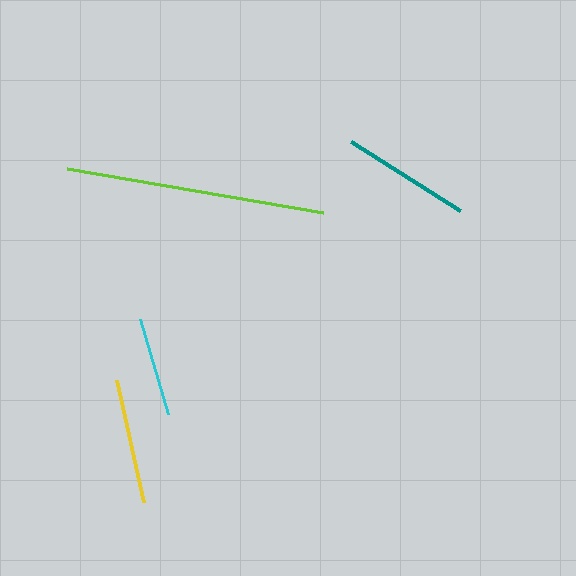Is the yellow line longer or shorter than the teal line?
The teal line is longer than the yellow line.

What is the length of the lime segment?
The lime segment is approximately 259 pixels long.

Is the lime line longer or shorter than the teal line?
The lime line is longer than the teal line.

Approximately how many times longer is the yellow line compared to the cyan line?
The yellow line is approximately 1.3 times the length of the cyan line.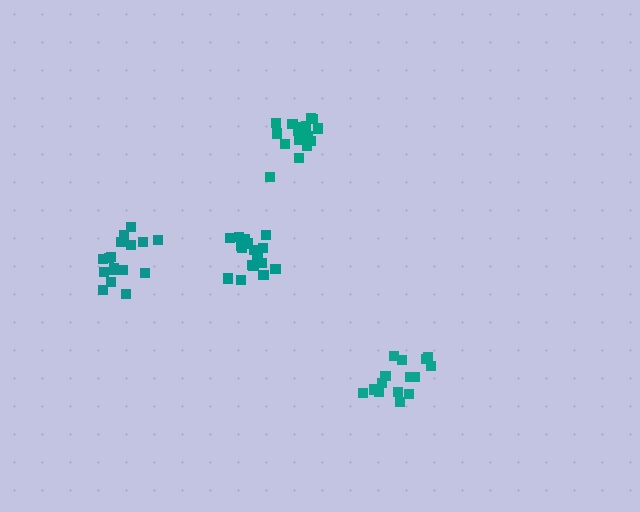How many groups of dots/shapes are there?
There are 4 groups.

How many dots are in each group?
Group 1: 20 dots, Group 2: 17 dots, Group 3: 19 dots, Group 4: 15 dots (71 total).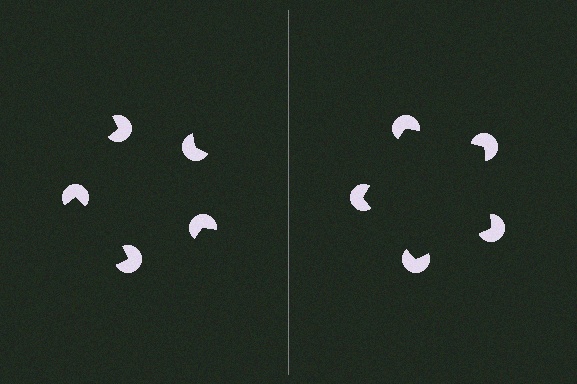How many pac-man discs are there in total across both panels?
10 — 5 on each side.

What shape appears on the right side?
An illusory pentagon.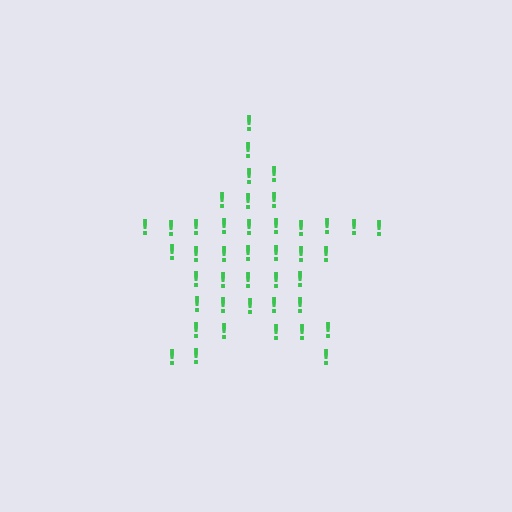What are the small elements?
The small elements are exclamation marks.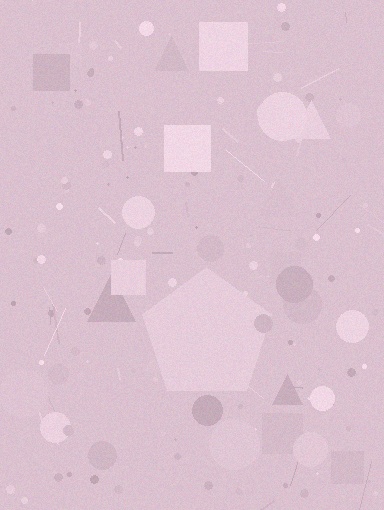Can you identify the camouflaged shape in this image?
The camouflaged shape is a pentagon.